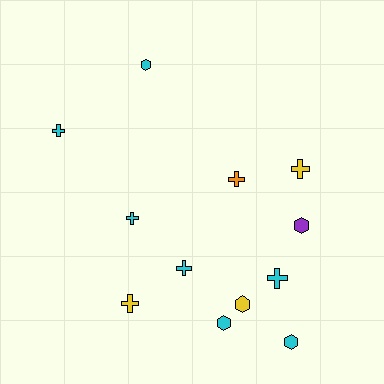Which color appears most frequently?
Cyan, with 7 objects.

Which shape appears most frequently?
Cross, with 7 objects.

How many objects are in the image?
There are 12 objects.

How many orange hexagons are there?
There are no orange hexagons.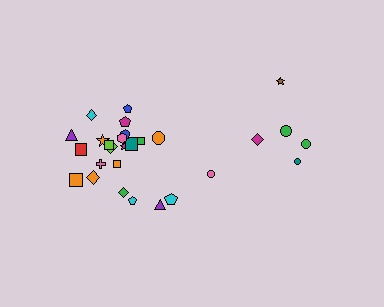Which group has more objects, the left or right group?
The left group.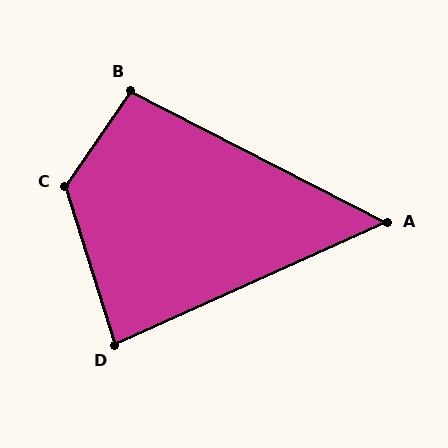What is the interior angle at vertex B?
Approximately 97 degrees (obtuse).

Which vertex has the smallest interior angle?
A, at approximately 51 degrees.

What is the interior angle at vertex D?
Approximately 83 degrees (acute).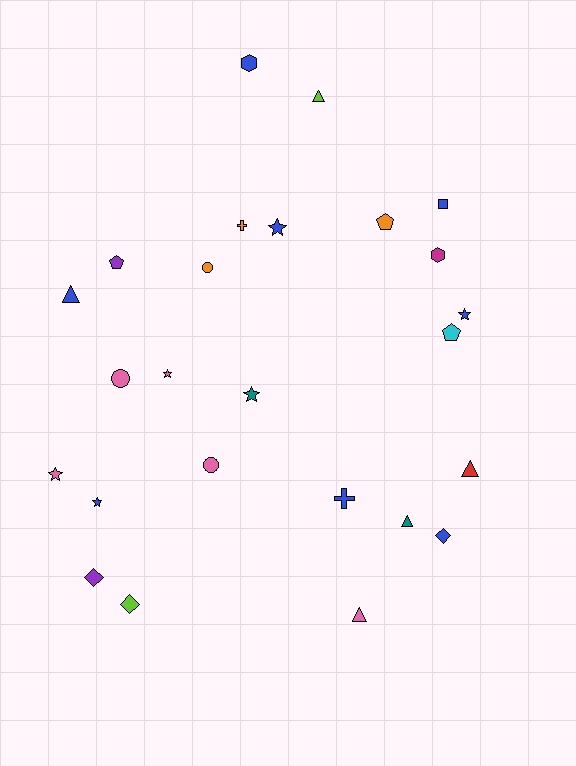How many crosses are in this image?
There are 2 crosses.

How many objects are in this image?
There are 25 objects.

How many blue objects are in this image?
There are 8 blue objects.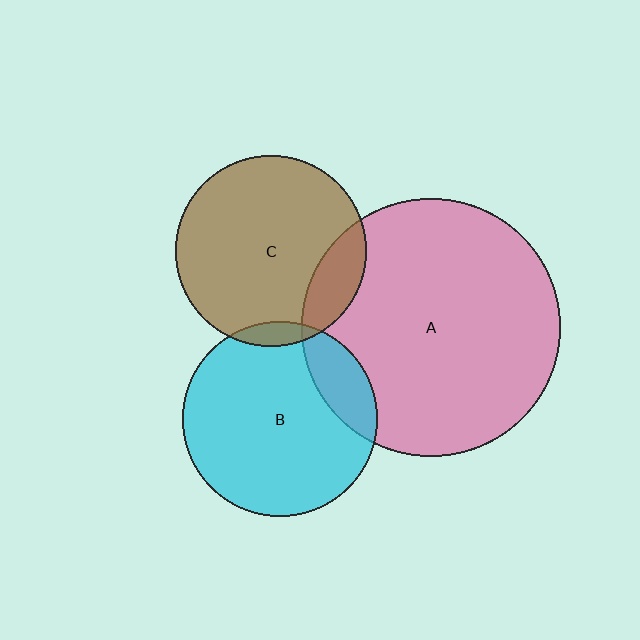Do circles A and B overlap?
Yes.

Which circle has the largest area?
Circle A (pink).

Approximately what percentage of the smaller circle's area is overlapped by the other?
Approximately 15%.